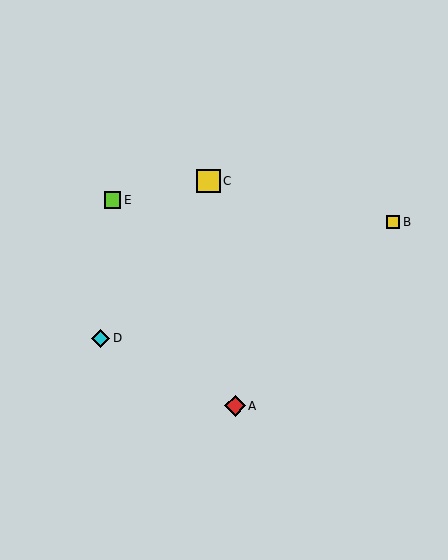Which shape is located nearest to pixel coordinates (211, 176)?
The yellow square (labeled C) at (209, 181) is nearest to that location.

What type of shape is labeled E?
Shape E is a lime square.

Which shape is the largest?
The yellow square (labeled C) is the largest.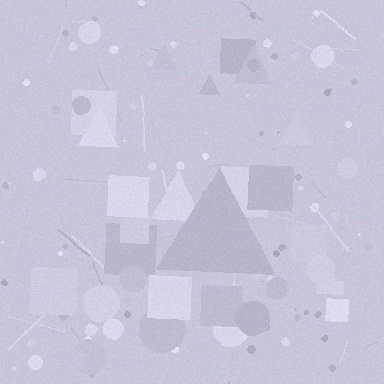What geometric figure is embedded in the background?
A triangle is embedded in the background.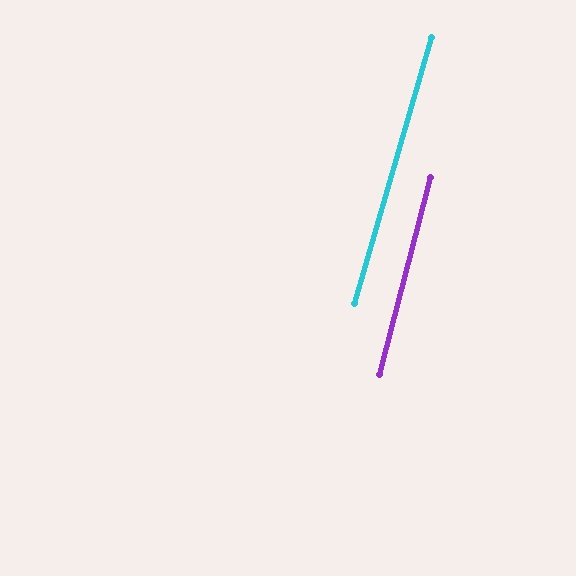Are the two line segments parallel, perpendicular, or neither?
Parallel — their directions differ by only 1.6°.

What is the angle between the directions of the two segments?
Approximately 2 degrees.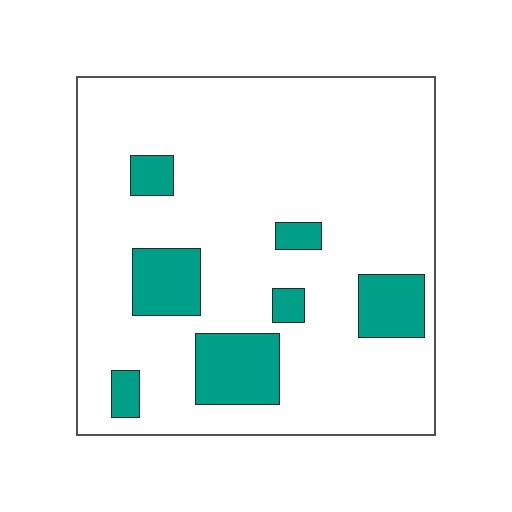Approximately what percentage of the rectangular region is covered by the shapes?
Approximately 15%.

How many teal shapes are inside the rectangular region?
7.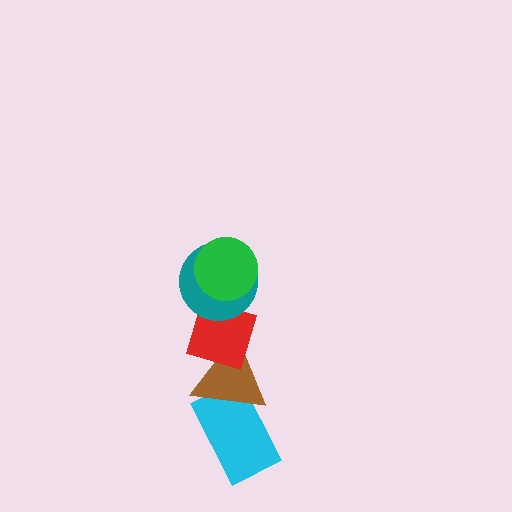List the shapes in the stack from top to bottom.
From top to bottom: the green circle, the teal circle, the red diamond, the brown triangle, the cyan rectangle.